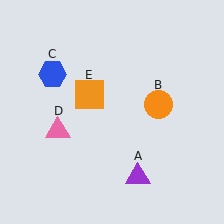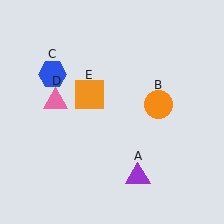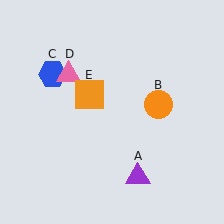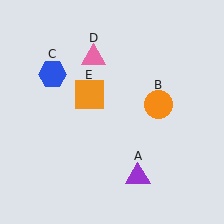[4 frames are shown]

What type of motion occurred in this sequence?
The pink triangle (object D) rotated clockwise around the center of the scene.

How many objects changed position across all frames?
1 object changed position: pink triangle (object D).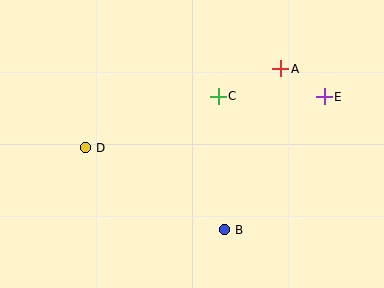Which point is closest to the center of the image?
Point C at (218, 96) is closest to the center.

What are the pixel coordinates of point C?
Point C is at (218, 96).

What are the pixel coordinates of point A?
Point A is at (281, 69).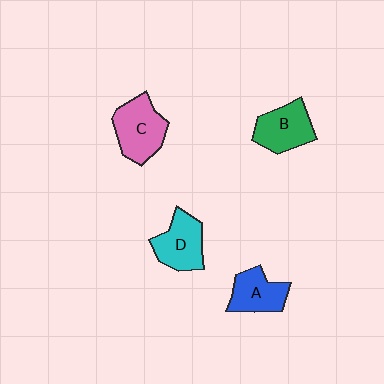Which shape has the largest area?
Shape C (pink).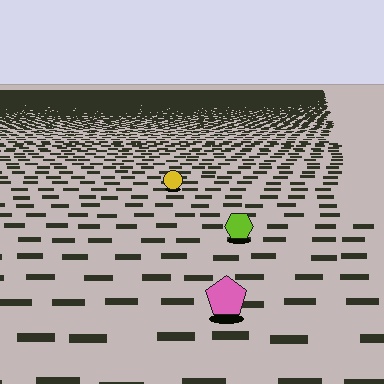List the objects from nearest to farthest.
From nearest to farthest: the pink pentagon, the lime hexagon, the yellow circle.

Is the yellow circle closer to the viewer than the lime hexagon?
No. The lime hexagon is closer — you can tell from the texture gradient: the ground texture is coarser near it.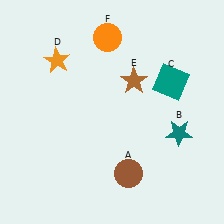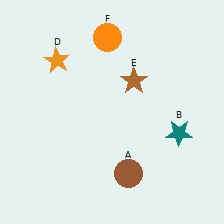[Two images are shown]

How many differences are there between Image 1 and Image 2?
There is 1 difference between the two images.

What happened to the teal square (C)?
The teal square (C) was removed in Image 2. It was in the top-right area of Image 1.